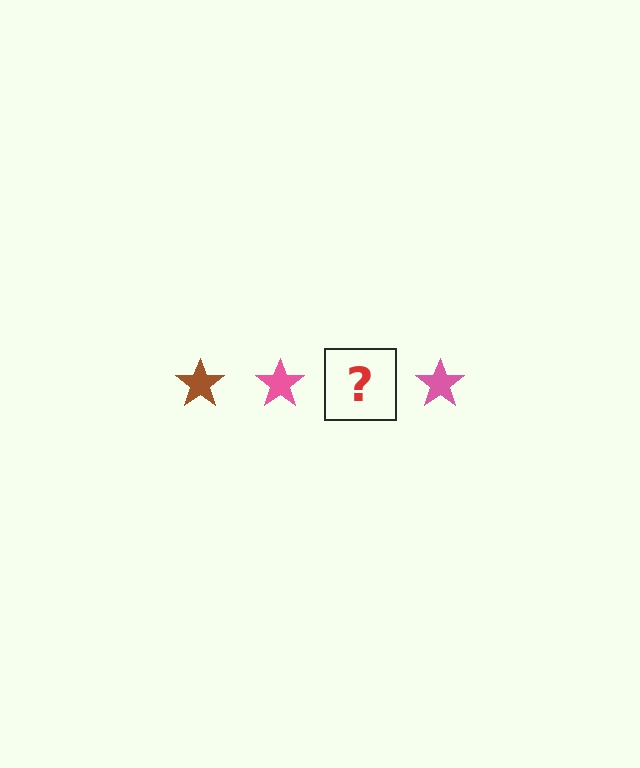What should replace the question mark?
The question mark should be replaced with a brown star.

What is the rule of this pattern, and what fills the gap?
The rule is that the pattern cycles through brown, pink stars. The gap should be filled with a brown star.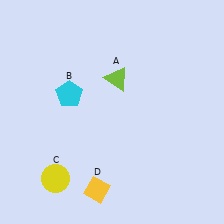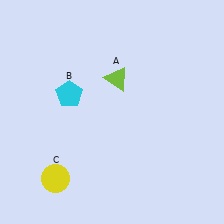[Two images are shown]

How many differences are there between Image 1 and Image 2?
There is 1 difference between the two images.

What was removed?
The yellow diamond (D) was removed in Image 2.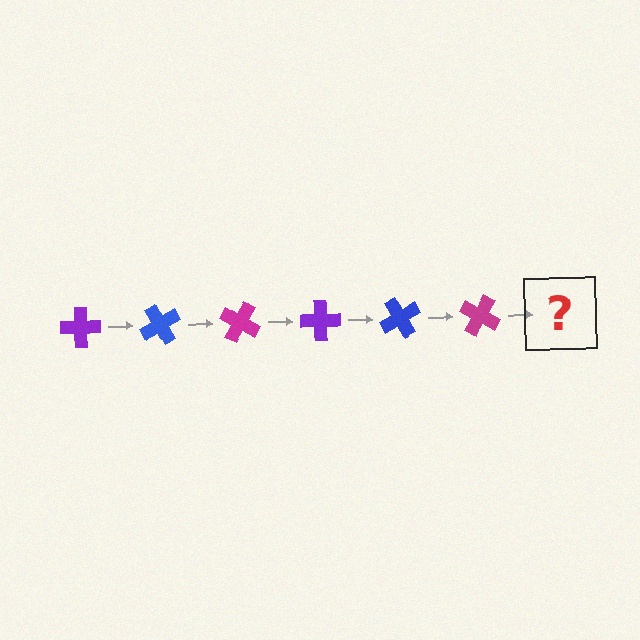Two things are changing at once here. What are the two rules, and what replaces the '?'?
The two rules are that it rotates 60 degrees each step and the color cycles through purple, blue, and magenta. The '?' should be a purple cross, rotated 360 degrees from the start.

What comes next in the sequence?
The next element should be a purple cross, rotated 360 degrees from the start.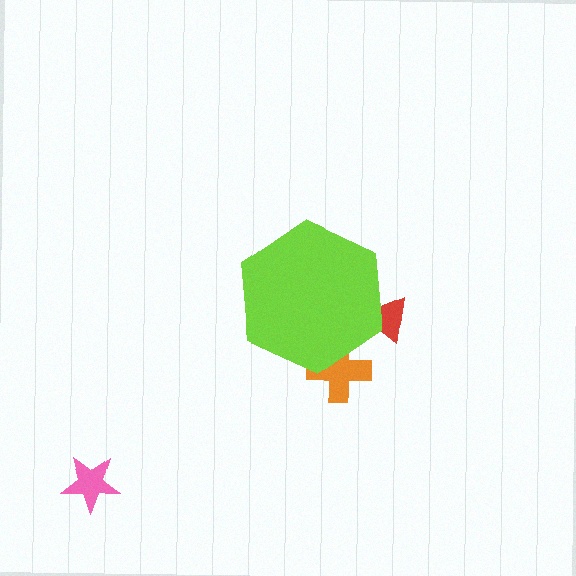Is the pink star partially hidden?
No, the pink star is fully visible.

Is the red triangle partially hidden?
Yes, the red triangle is partially hidden behind the lime hexagon.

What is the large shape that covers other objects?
A lime hexagon.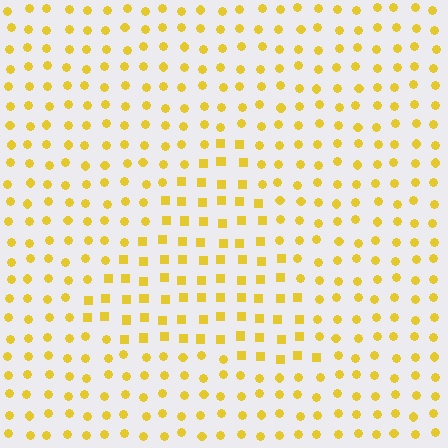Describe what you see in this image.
The image is filled with small yellow elements arranged in a uniform grid. A triangle-shaped region contains squares, while the surrounding area contains circles. The boundary is defined purely by the change in element shape.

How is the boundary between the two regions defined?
The boundary is defined by a change in element shape: squares inside vs. circles outside. All elements share the same color and spacing.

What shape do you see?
I see a triangle.